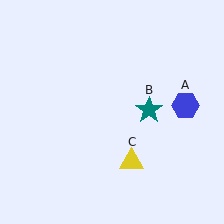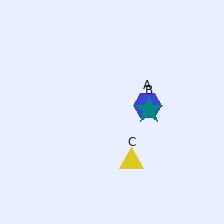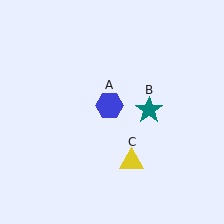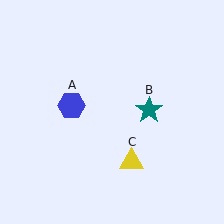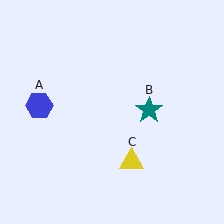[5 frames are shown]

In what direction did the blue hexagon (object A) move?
The blue hexagon (object A) moved left.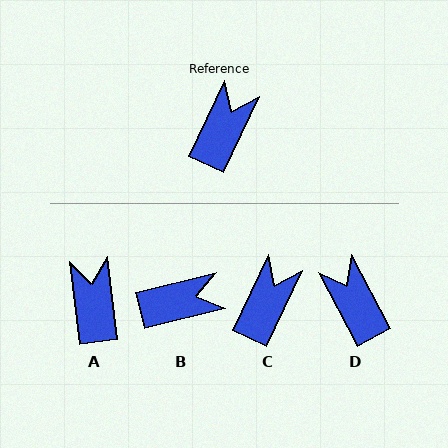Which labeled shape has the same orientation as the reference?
C.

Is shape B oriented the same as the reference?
No, it is off by about 51 degrees.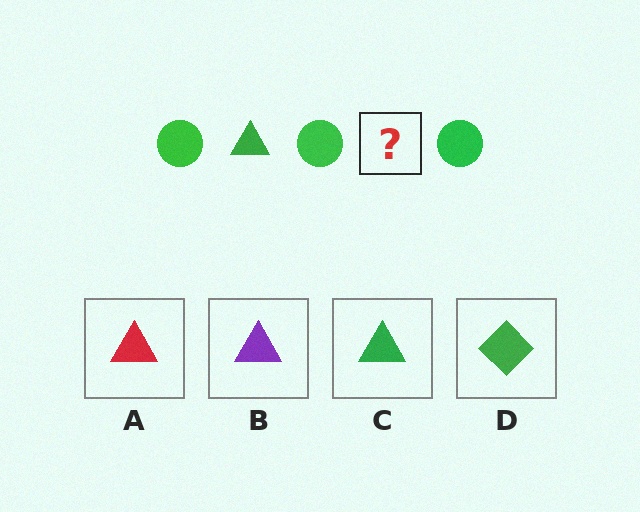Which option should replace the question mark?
Option C.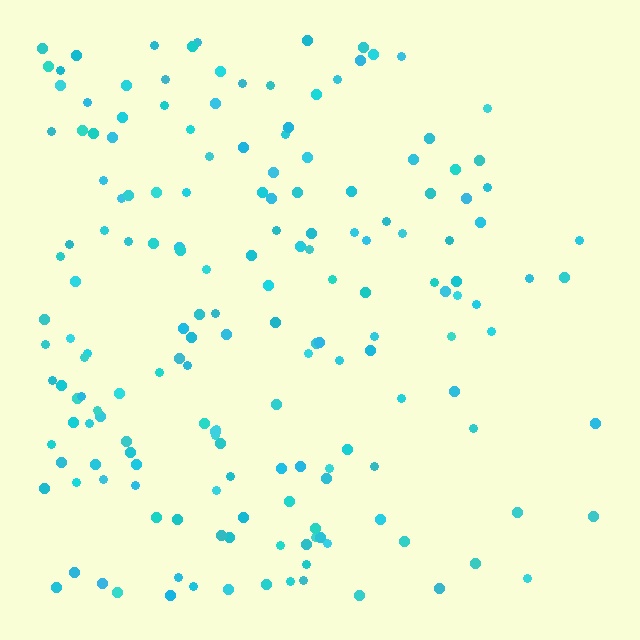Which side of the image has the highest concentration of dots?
The left.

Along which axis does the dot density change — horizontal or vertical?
Horizontal.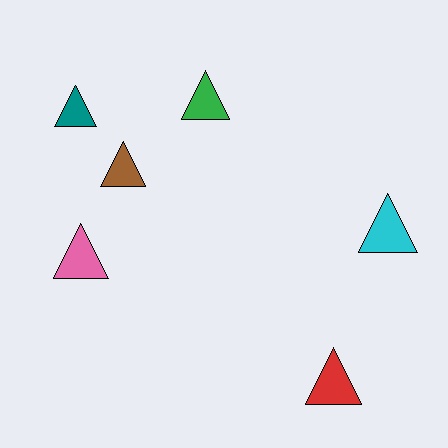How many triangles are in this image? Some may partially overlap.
There are 6 triangles.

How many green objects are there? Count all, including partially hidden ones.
There is 1 green object.